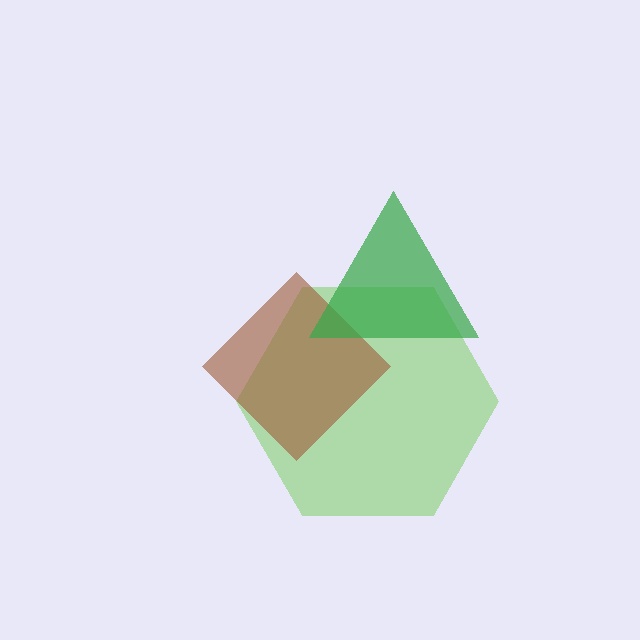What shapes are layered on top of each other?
The layered shapes are: a lime hexagon, a brown diamond, a green triangle.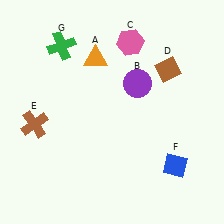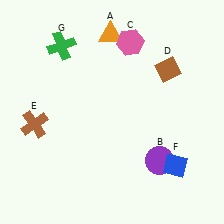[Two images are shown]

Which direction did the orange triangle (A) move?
The orange triangle (A) moved up.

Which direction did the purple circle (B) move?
The purple circle (B) moved down.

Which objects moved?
The objects that moved are: the orange triangle (A), the purple circle (B).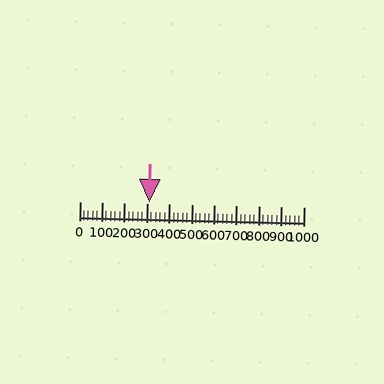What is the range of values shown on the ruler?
The ruler shows values from 0 to 1000.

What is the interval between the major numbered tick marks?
The major tick marks are spaced 100 units apart.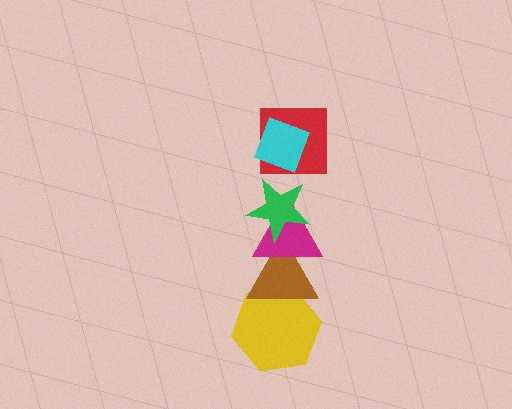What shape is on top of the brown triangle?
The magenta triangle is on top of the brown triangle.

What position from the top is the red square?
The red square is 2nd from the top.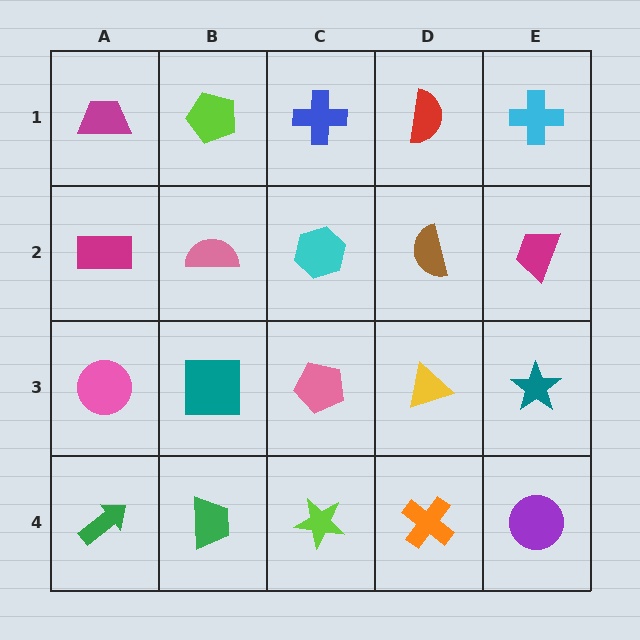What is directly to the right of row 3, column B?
A pink pentagon.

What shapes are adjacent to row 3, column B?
A pink semicircle (row 2, column B), a green trapezoid (row 4, column B), a pink circle (row 3, column A), a pink pentagon (row 3, column C).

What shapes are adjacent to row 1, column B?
A pink semicircle (row 2, column B), a magenta trapezoid (row 1, column A), a blue cross (row 1, column C).